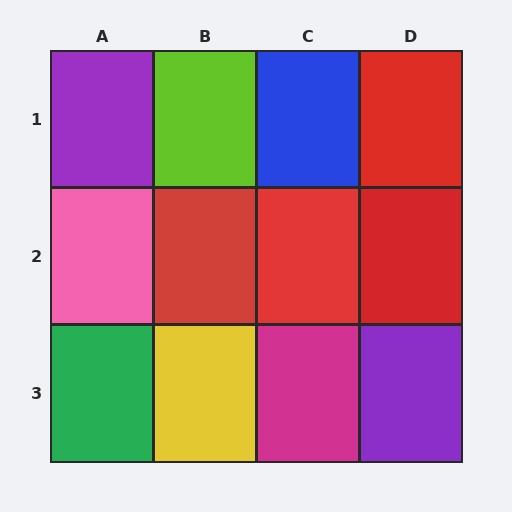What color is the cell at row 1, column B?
Lime.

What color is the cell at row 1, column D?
Red.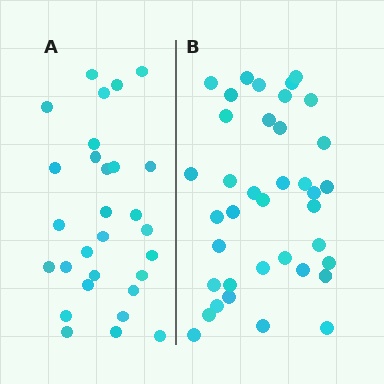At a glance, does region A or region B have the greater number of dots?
Region B (the right region) has more dots.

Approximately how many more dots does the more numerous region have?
Region B has roughly 8 or so more dots than region A.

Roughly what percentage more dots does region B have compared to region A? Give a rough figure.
About 30% more.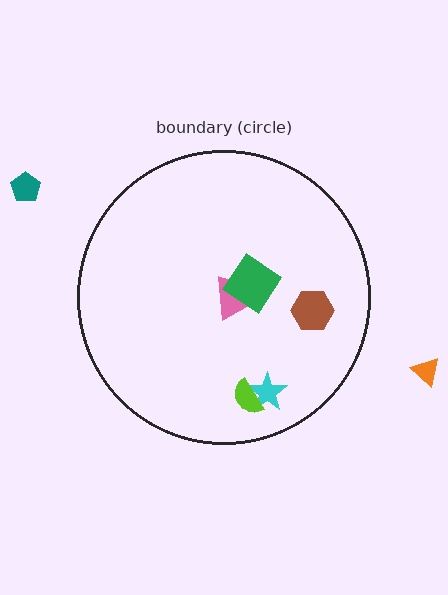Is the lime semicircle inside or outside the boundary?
Inside.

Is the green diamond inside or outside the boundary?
Inside.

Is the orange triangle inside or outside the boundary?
Outside.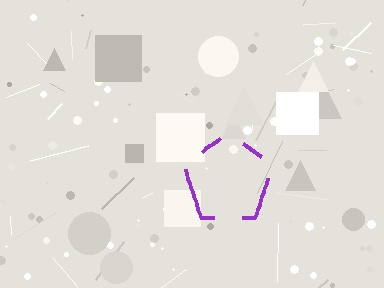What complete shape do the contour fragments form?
The contour fragments form a pentagon.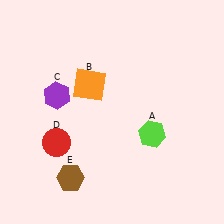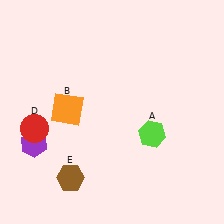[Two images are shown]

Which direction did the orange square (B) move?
The orange square (B) moved down.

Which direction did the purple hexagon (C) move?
The purple hexagon (C) moved down.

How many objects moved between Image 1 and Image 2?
3 objects moved between the two images.